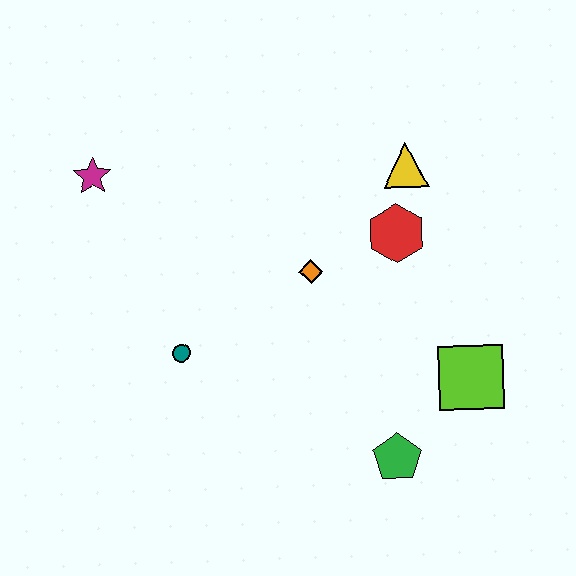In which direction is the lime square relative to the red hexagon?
The lime square is below the red hexagon.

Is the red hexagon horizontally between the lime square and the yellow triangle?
No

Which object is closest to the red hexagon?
The yellow triangle is closest to the red hexagon.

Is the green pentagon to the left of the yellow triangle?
Yes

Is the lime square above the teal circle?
No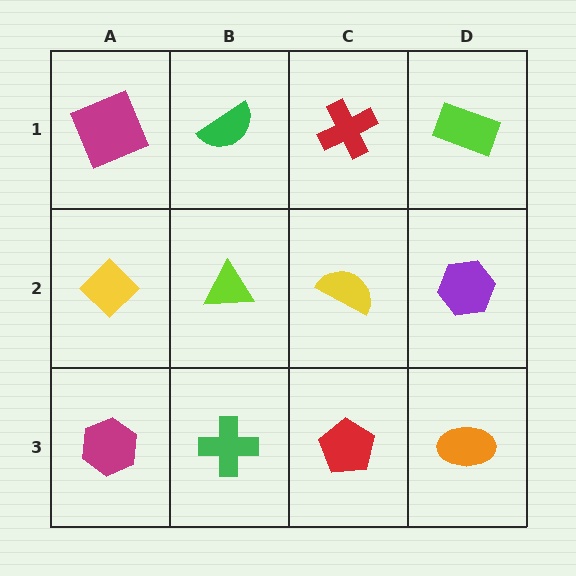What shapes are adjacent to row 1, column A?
A yellow diamond (row 2, column A), a green semicircle (row 1, column B).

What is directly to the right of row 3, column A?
A green cross.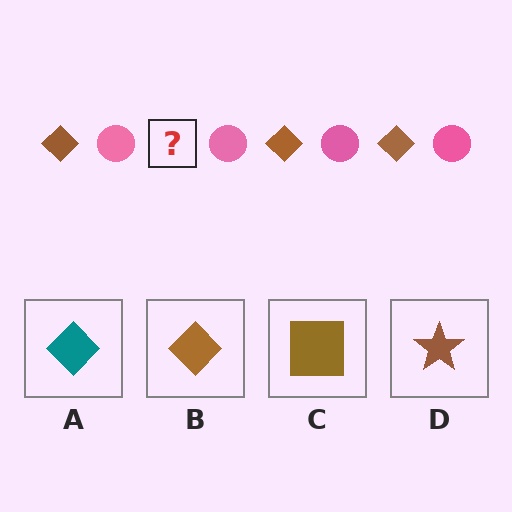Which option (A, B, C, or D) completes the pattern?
B.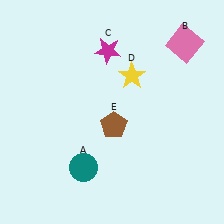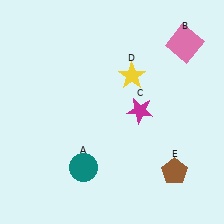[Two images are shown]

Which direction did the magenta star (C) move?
The magenta star (C) moved down.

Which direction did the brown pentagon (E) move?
The brown pentagon (E) moved right.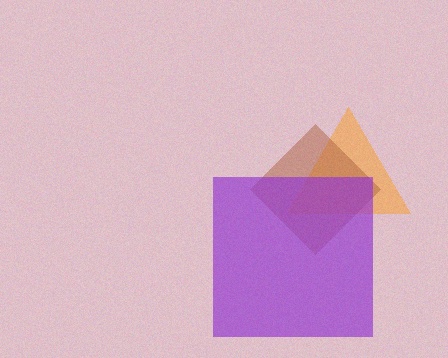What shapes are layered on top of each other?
The layered shapes are: an orange triangle, a brown diamond, a purple square.